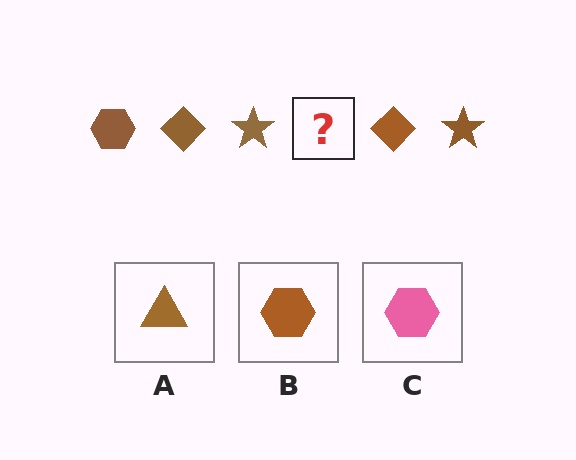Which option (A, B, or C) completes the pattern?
B.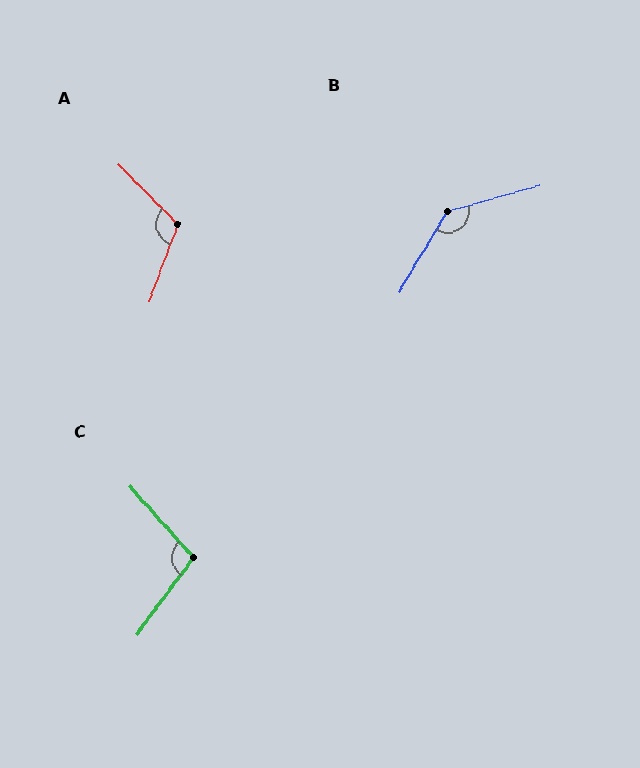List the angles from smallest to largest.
C (102°), A (115°), B (136°).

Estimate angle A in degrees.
Approximately 115 degrees.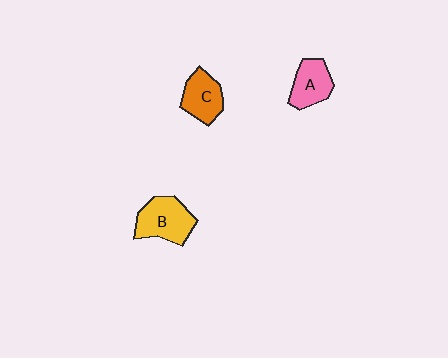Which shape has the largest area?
Shape B (yellow).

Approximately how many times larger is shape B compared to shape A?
Approximately 1.3 times.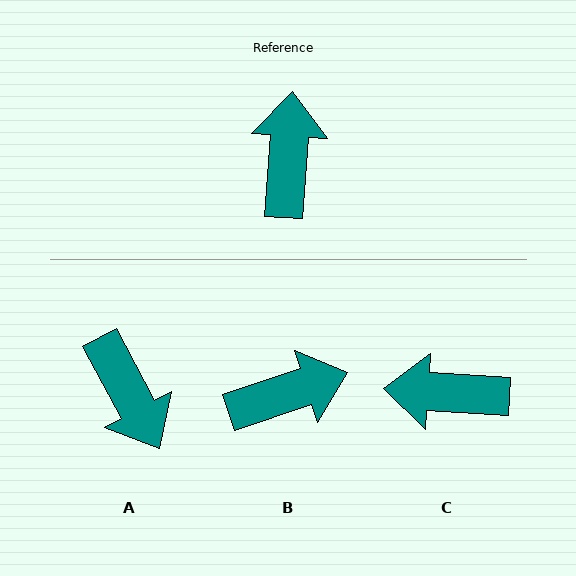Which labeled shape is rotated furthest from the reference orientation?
A, about 148 degrees away.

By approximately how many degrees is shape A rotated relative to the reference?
Approximately 148 degrees clockwise.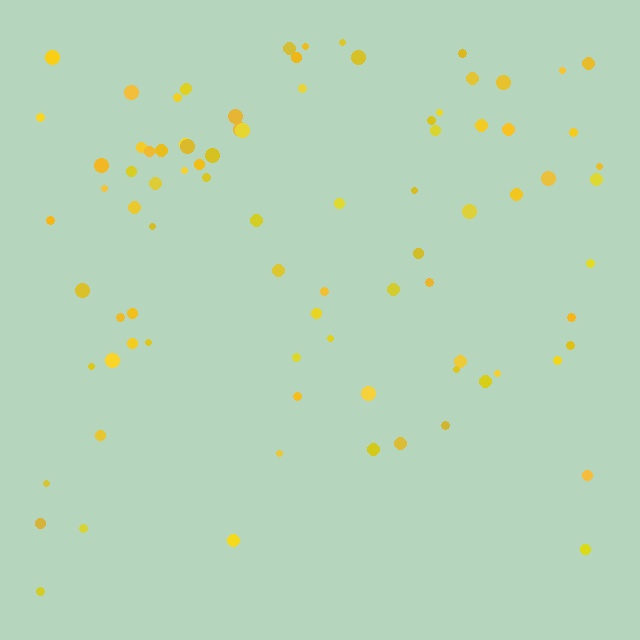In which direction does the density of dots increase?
From bottom to top, with the top side densest.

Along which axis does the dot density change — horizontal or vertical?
Vertical.